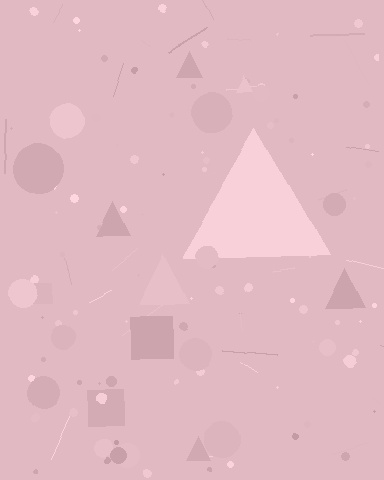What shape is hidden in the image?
A triangle is hidden in the image.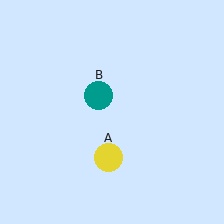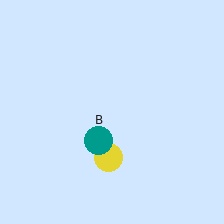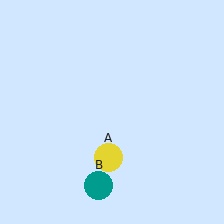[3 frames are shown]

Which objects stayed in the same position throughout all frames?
Yellow circle (object A) remained stationary.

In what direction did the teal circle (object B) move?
The teal circle (object B) moved down.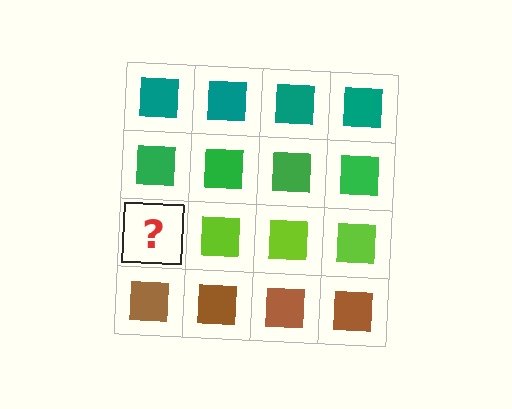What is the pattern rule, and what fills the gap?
The rule is that each row has a consistent color. The gap should be filled with a lime square.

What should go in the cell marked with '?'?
The missing cell should contain a lime square.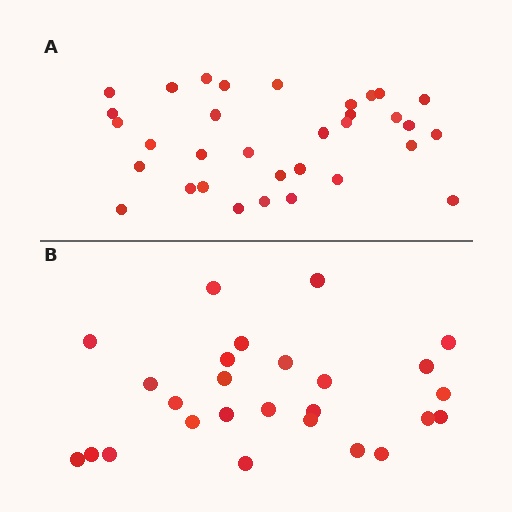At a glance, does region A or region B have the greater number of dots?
Region A (the top region) has more dots.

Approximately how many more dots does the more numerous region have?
Region A has roughly 8 or so more dots than region B.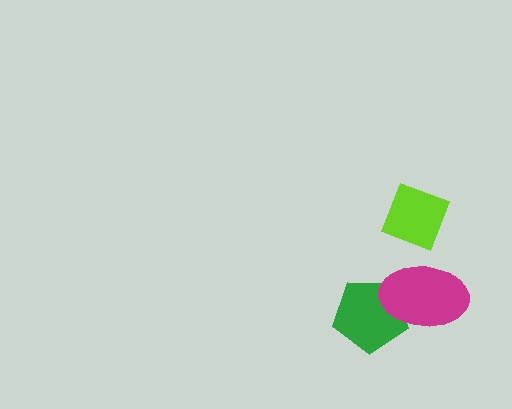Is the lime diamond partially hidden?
No, no other shape covers it.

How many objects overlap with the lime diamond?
0 objects overlap with the lime diamond.